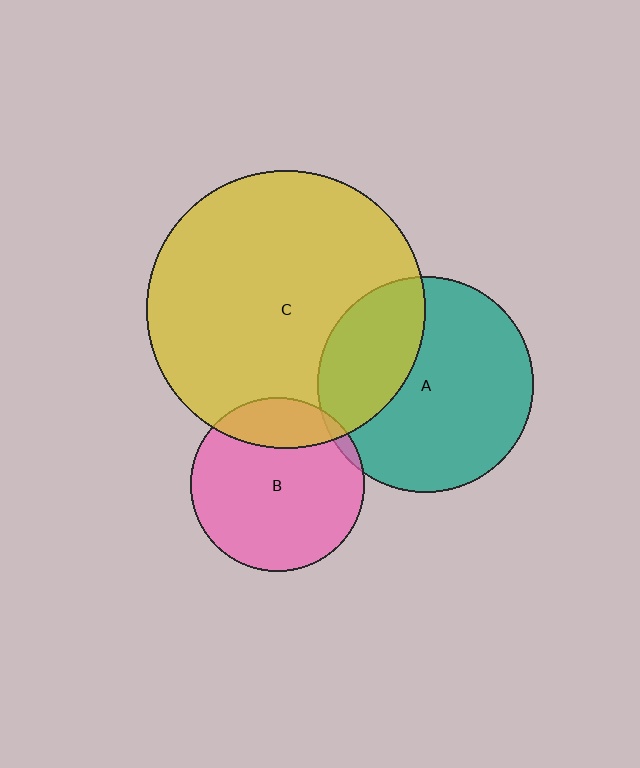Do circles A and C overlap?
Yes.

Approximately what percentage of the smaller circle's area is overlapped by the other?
Approximately 30%.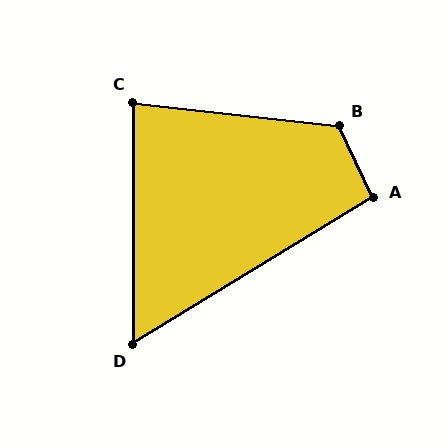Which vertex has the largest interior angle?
B, at approximately 122 degrees.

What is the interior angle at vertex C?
Approximately 84 degrees (acute).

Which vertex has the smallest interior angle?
D, at approximately 58 degrees.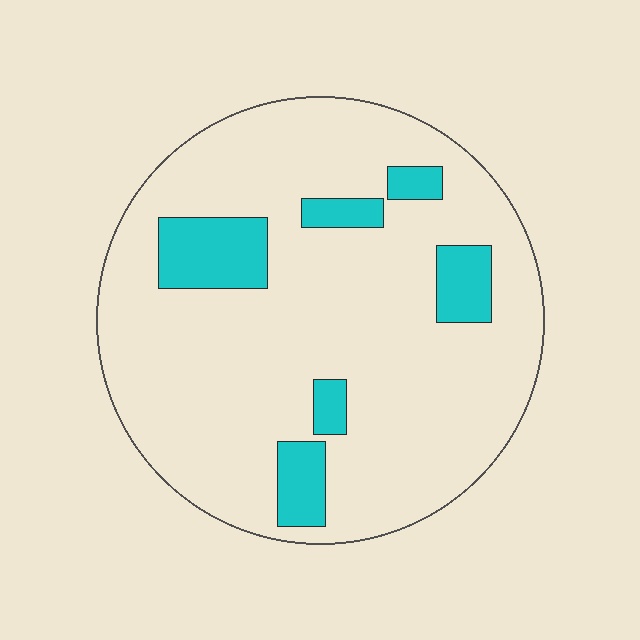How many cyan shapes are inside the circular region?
6.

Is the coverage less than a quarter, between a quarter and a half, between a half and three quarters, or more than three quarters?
Less than a quarter.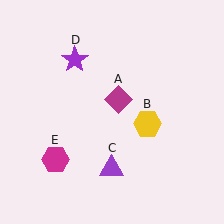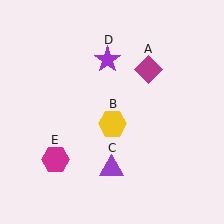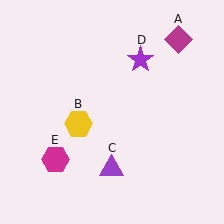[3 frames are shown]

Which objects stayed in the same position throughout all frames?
Purple triangle (object C) and magenta hexagon (object E) remained stationary.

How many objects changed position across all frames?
3 objects changed position: magenta diamond (object A), yellow hexagon (object B), purple star (object D).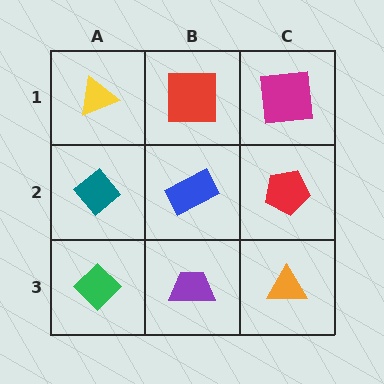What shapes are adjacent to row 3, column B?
A blue rectangle (row 2, column B), a green diamond (row 3, column A), an orange triangle (row 3, column C).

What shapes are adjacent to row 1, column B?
A blue rectangle (row 2, column B), a yellow triangle (row 1, column A), a magenta square (row 1, column C).